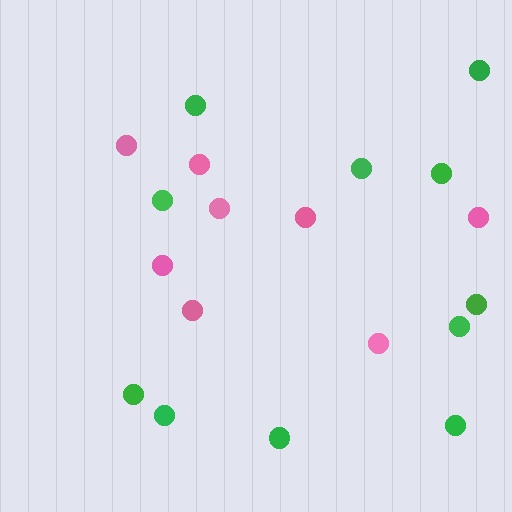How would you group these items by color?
There are 2 groups: one group of green circles (11) and one group of pink circles (8).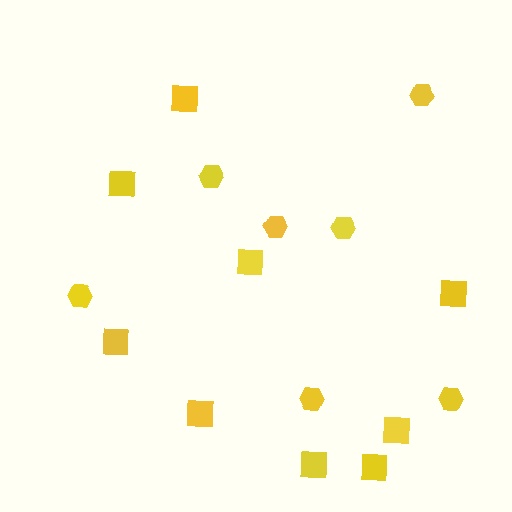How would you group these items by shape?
There are 2 groups: one group of hexagons (7) and one group of squares (9).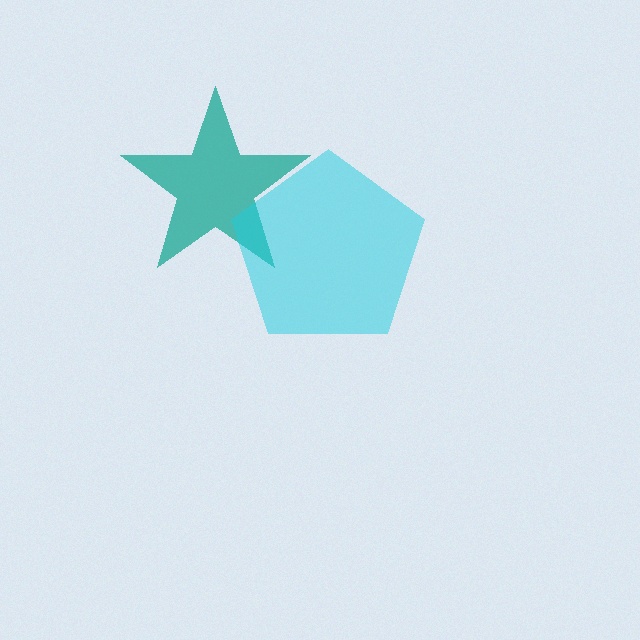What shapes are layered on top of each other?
The layered shapes are: a teal star, a cyan pentagon.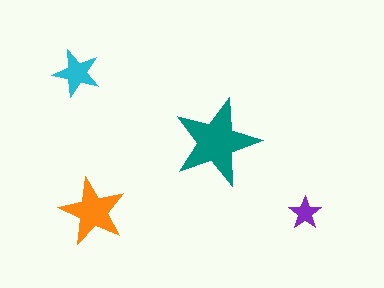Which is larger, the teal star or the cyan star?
The teal one.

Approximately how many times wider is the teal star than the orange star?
About 1.5 times wider.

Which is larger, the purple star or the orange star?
The orange one.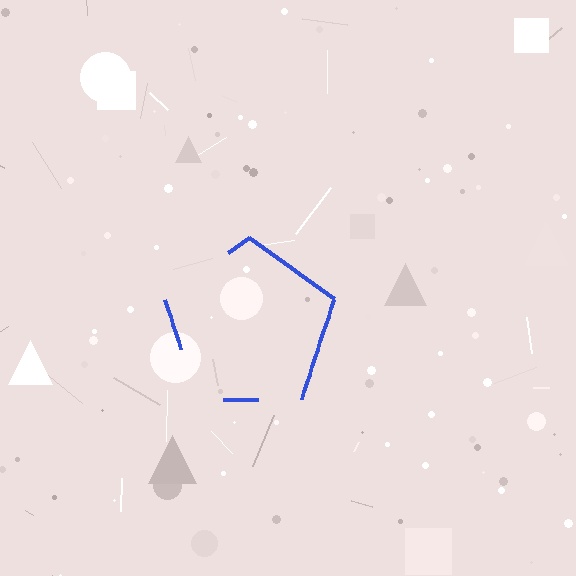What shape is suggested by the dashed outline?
The dashed outline suggests a pentagon.